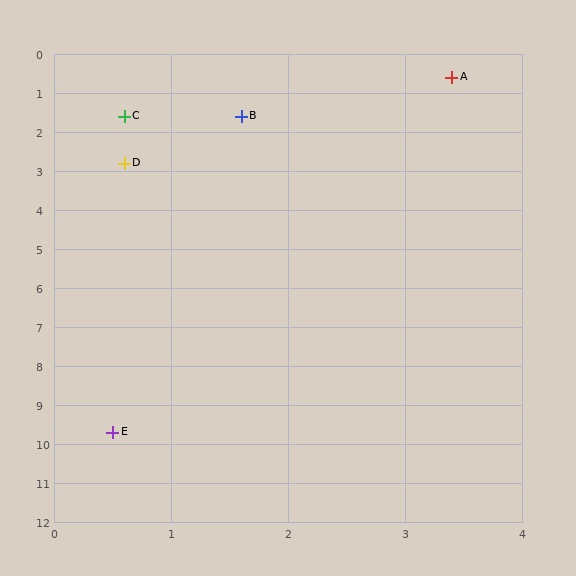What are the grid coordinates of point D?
Point D is at approximately (0.6, 2.8).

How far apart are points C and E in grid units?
Points C and E are about 8.1 grid units apart.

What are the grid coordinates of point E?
Point E is at approximately (0.5, 9.7).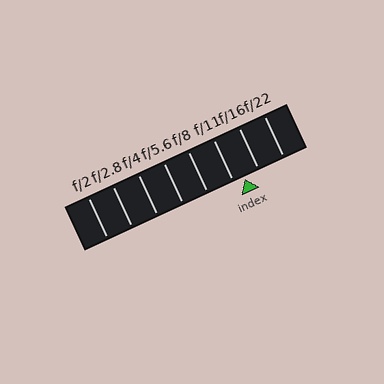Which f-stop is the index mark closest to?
The index mark is closest to f/11.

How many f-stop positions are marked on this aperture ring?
There are 8 f-stop positions marked.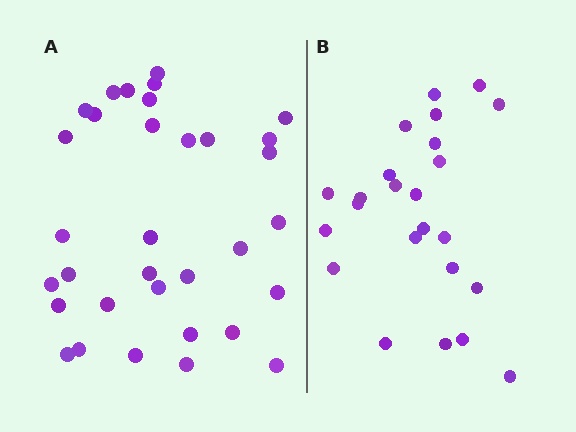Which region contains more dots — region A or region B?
Region A (the left region) has more dots.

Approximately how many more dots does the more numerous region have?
Region A has roughly 8 or so more dots than region B.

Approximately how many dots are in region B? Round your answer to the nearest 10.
About 20 dots. (The exact count is 24, which rounds to 20.)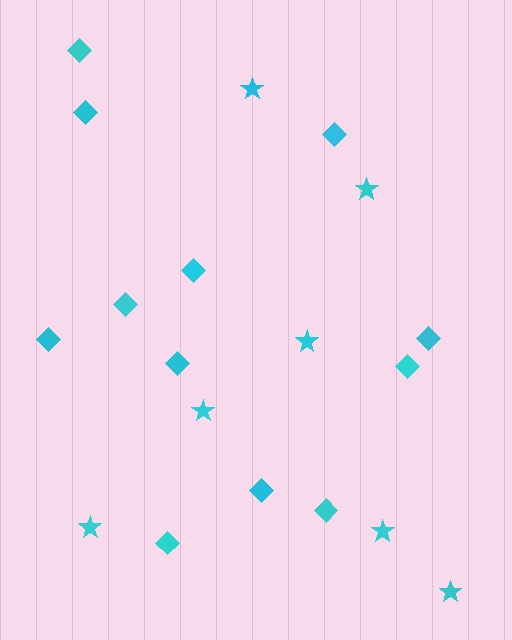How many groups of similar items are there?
There are 2 groups: one group of diamonds (12) and one group of stars (7).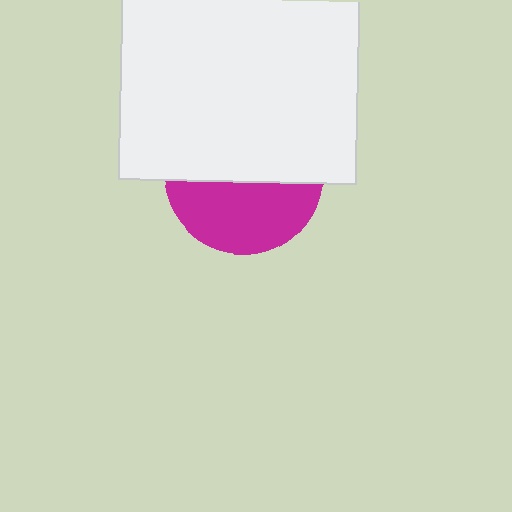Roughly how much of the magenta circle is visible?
A small part of it is visible (roughly 43%).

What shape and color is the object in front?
The object in front is a white square.